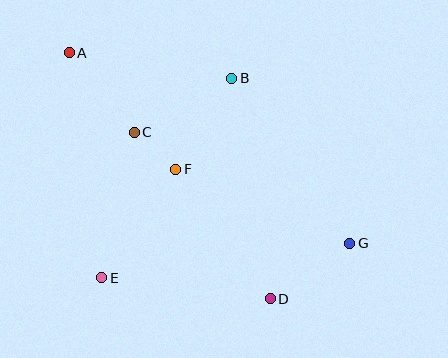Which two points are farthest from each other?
Points A and G are farthest from each other.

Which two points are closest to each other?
Points C and F are closest to each other.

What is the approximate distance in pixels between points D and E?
The distance between D and E is approximately 170 pixels.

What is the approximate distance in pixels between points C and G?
The distance between C and G is approximately 243 pixels.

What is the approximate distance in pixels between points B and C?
The distance between B and C is approximately 112 pixels.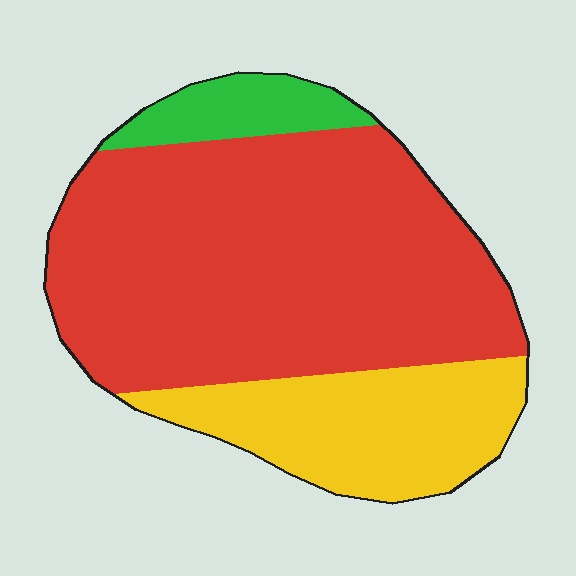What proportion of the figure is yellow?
Yellow covers 24% of the figure.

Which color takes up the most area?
Red, at roughly 65%.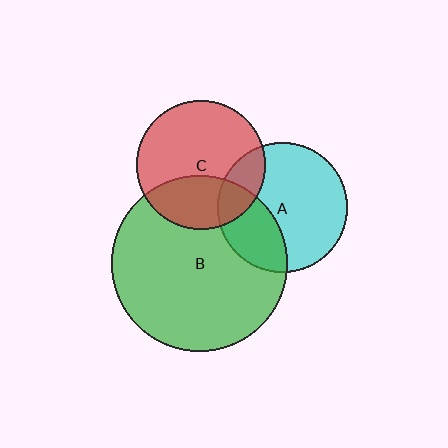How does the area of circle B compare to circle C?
Approximately 1.9 times.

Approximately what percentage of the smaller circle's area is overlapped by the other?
Approximately 30%.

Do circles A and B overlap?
Yes.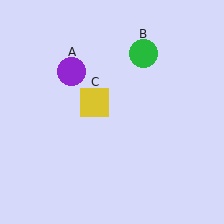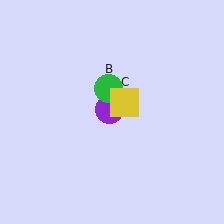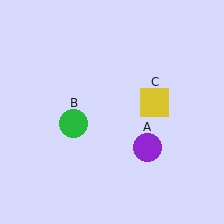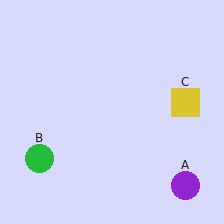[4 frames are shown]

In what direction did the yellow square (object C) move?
The yellow square (object C) moved right.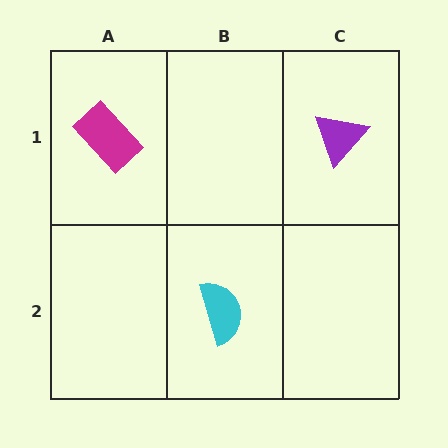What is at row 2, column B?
A cyan semicircle.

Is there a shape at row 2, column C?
No, that cell is empty.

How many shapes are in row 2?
1 shape.